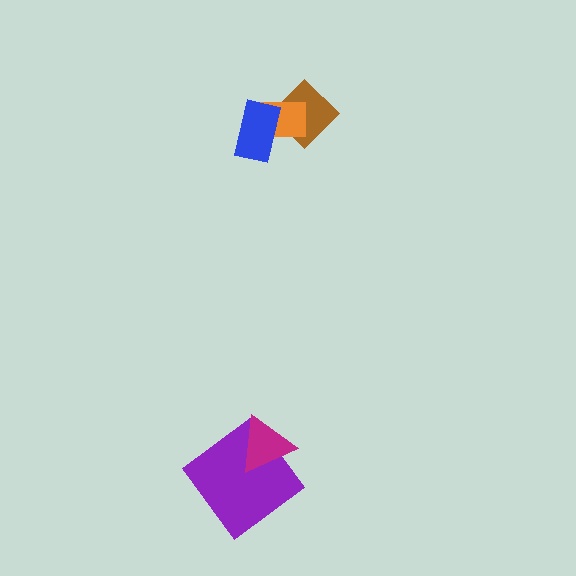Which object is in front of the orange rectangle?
The blue rectangle is in front of the orange rectangle.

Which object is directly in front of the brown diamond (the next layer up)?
The orange rectangle is directly in front of the brown diamond.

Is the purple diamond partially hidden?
Yes, it is partially covered by another shape.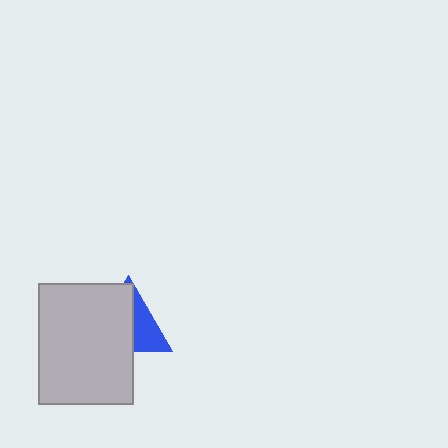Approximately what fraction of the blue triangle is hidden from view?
Roughly 60% of the blue triangle is hidden behind the light gray rectangle.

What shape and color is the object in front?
The object in front is a light gray rectangle.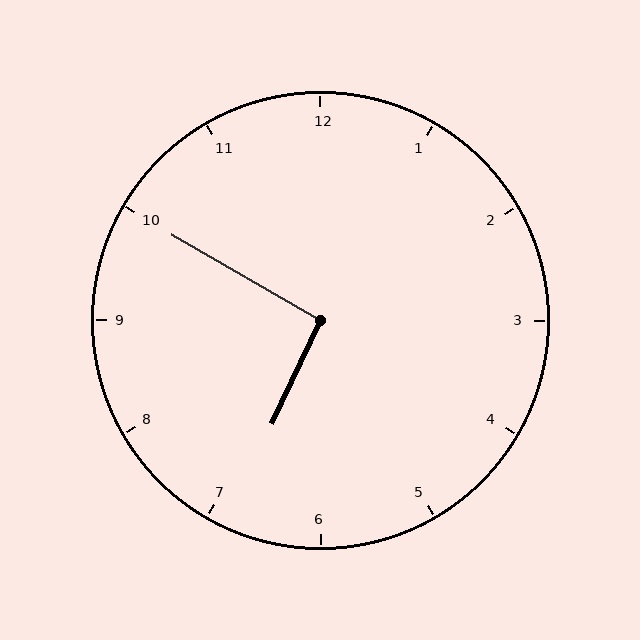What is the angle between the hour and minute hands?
Approximately 95 degrees.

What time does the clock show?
6:50.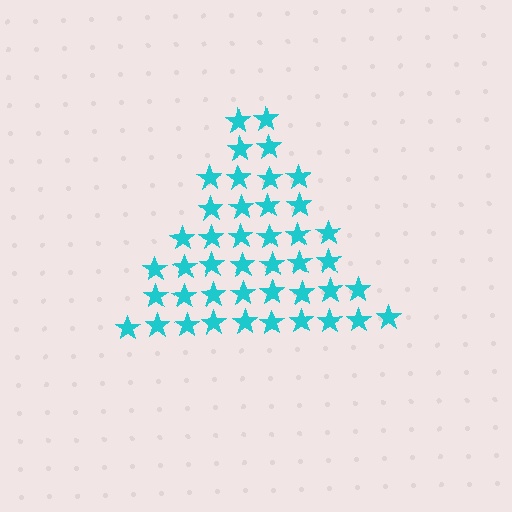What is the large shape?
The large shape is a triangle.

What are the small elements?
The small elements are stars.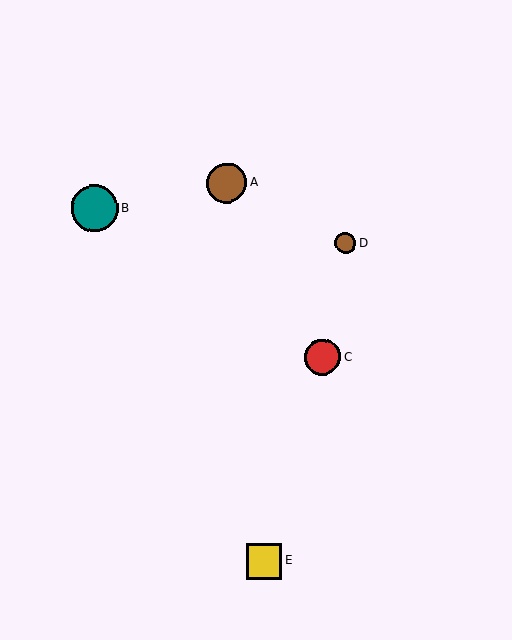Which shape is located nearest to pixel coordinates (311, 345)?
The red circle (labeled C) at (322, 357) is nearest to that location.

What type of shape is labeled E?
Shape E is a yellow square.